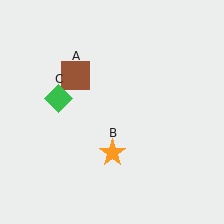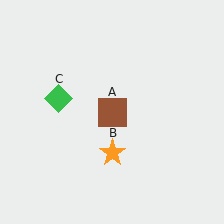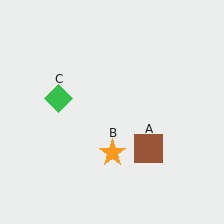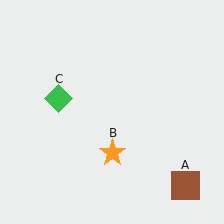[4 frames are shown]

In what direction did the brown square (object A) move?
The brown square (object A) moved down and to the right.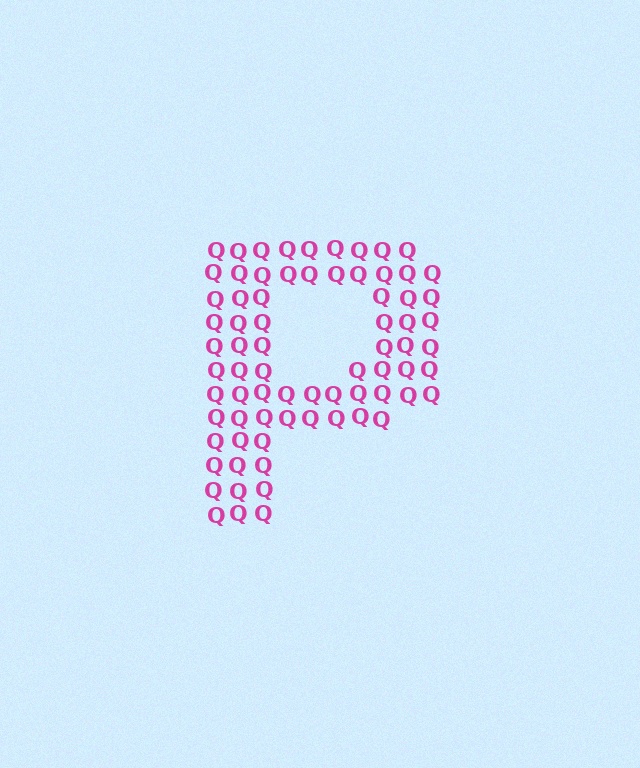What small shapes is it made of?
It is made of small letter Q's.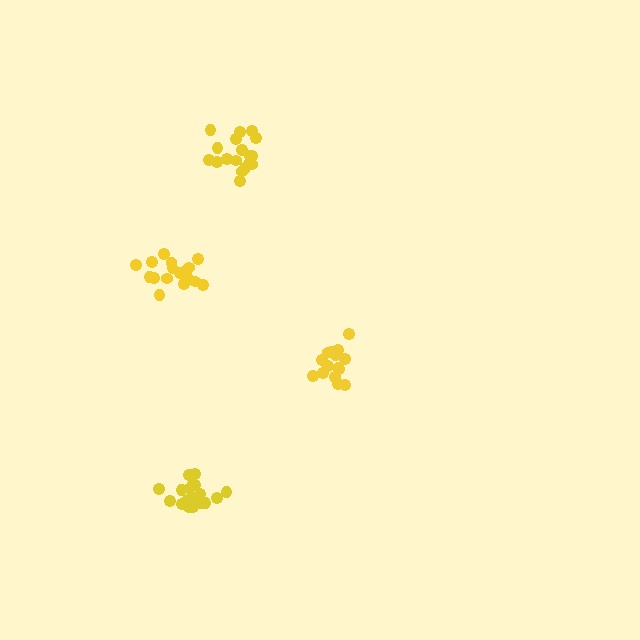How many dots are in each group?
Group 1: 15 dots, Group 2: 19 dots, Group 3: 17 dots, Group 4: 18 dots (69 total).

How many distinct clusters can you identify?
There are 4 distinct clusters.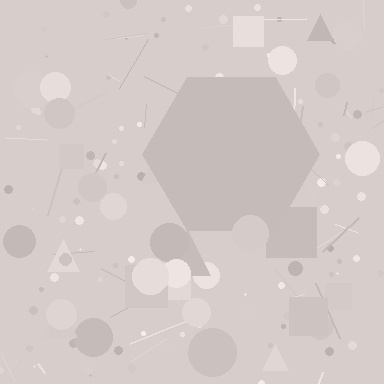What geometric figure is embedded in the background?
A hexagon is embedded in the background.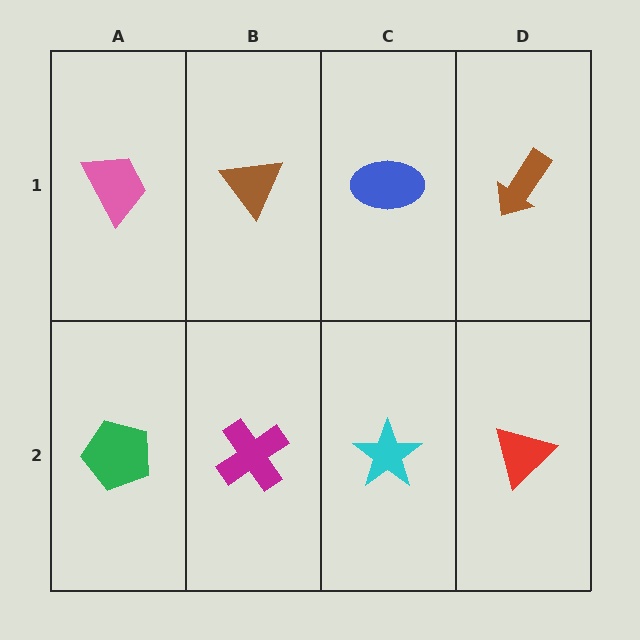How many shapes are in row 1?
4 shapes.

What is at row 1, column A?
A pink trapezoid.